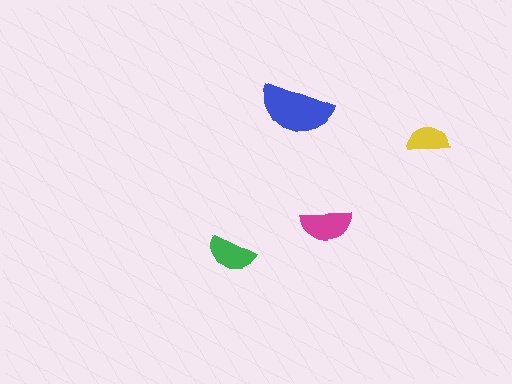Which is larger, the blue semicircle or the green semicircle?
The blue one.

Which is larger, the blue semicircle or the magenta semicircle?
The blue one.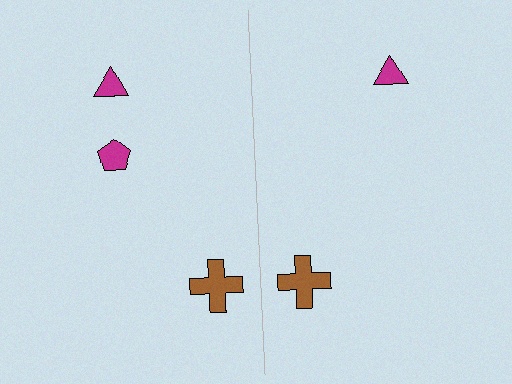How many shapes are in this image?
There are 5 shapes in this image.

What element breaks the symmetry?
A magenta pentagon is missing from the right side.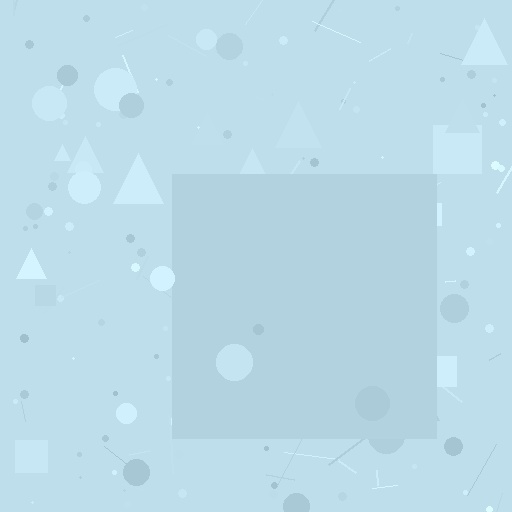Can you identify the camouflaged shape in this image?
The camouflaged shape is a square.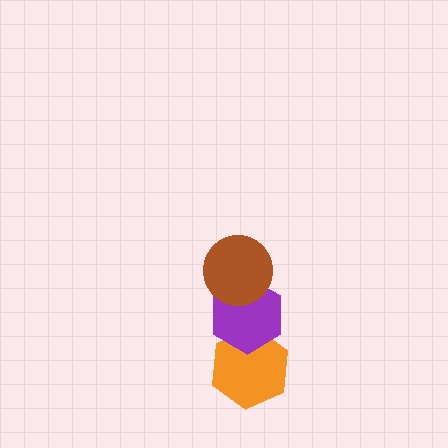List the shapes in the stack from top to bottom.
From top to bottom: the brown circle, the purple hexagon, the orange hexagon.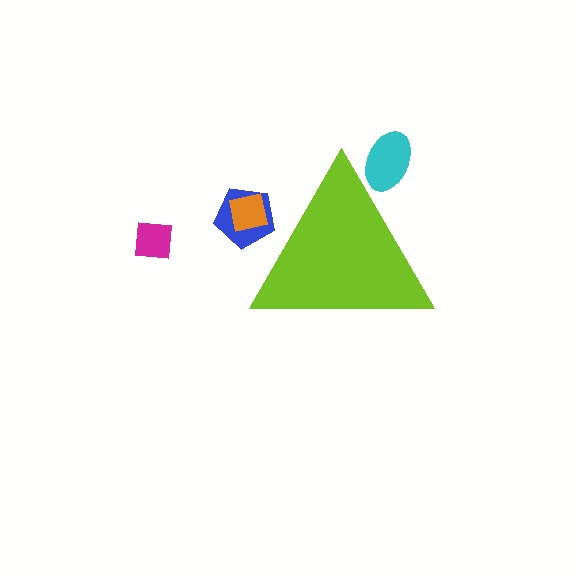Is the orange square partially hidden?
Yes, the orange square is partially hidden behind the lime triangle.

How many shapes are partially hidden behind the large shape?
3 shapes are partially hidden.